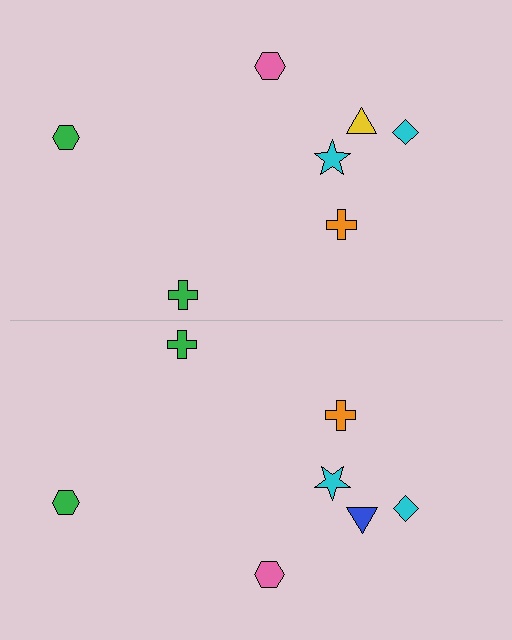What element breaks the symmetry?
The blue triangle on the bottom side breaks the symmetry — its mirror counterpart is yellow.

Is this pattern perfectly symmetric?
No, the pattern is not perfectly symmetric. The blue triangle on the bottom side breaks the symmetry — its mirror counterpart is yellow.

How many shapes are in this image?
There are 14 shapes in this image.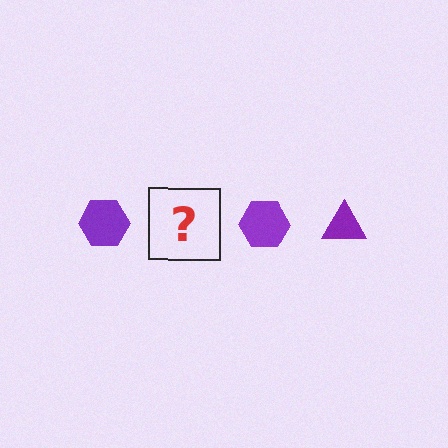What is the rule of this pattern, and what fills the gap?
The rule is that the pattern cycles through hexagon, triangle shapes in purple. The gap should be filled with a purple triangle.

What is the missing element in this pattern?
The missing element is a purple triangle.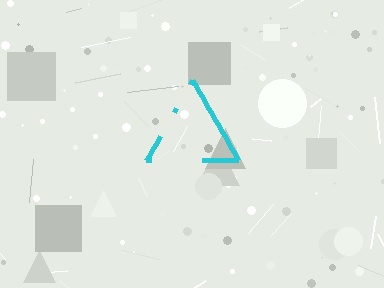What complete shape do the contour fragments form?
The contour fragments form a triangle.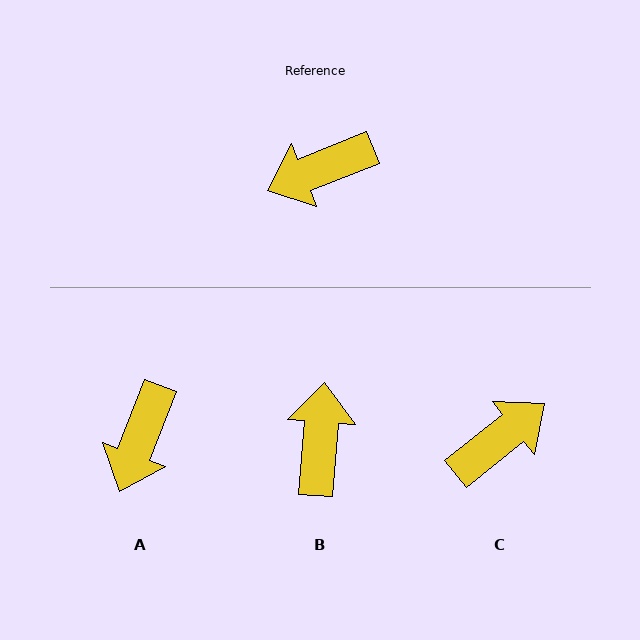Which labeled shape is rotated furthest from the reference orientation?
C, about 163 degrees away.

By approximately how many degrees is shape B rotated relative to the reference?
Approximately 116 degrees clockwise.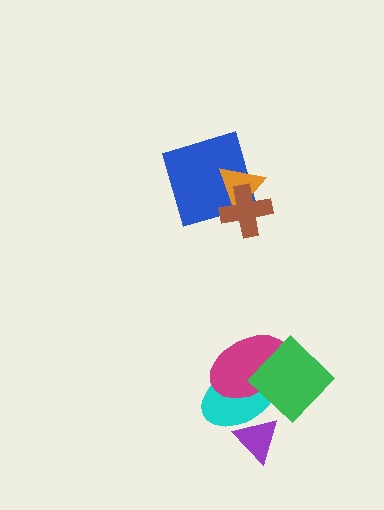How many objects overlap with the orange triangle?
2 objects overlap with the orange triangle.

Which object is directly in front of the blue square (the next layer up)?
The orange triangle is directly in front of the blue square.